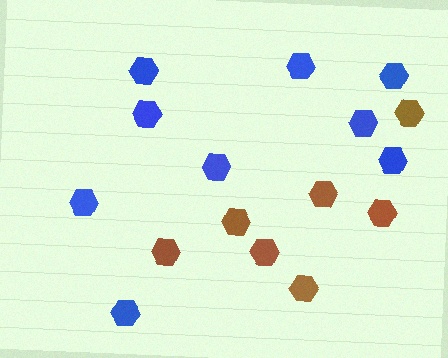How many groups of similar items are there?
There are 2 groups: one group of blue hexagons (9) and one group of brown hexagons (7).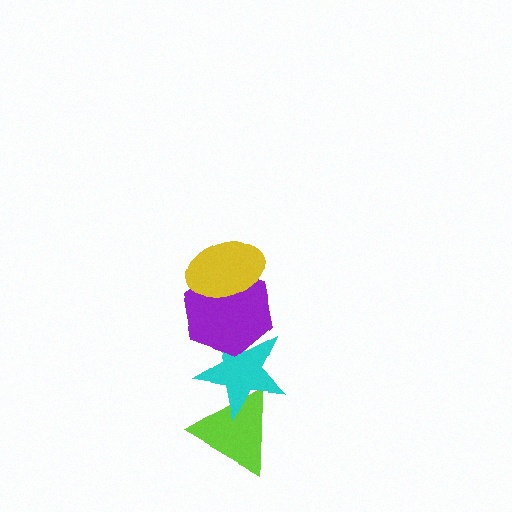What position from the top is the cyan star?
The cyan star is 3rd from the top.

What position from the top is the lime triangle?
The lime triangle is 4th from the top.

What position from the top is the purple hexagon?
The purple hexagon is 2nd from the top.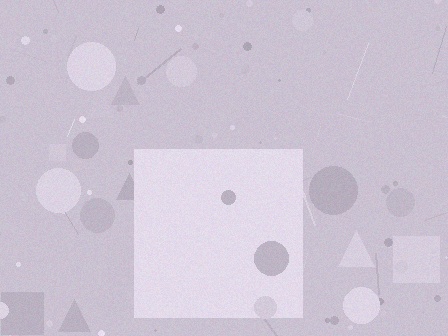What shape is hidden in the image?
A square is hidden in the image.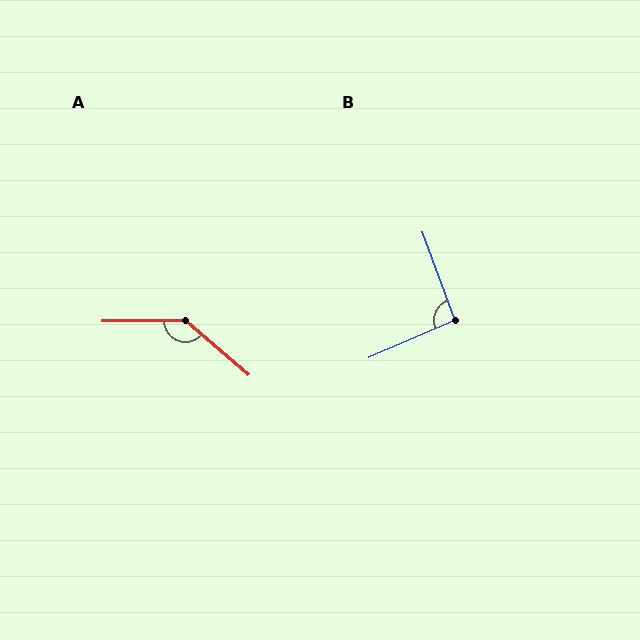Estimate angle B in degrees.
Approximately 93 degrees.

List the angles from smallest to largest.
B (93°), A (140°).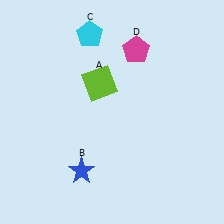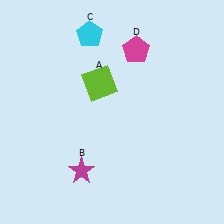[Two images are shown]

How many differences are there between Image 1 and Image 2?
There is 1 difference between the two images.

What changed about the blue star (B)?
In Image 1, B is blue. In Image 2, it changed to magenta.